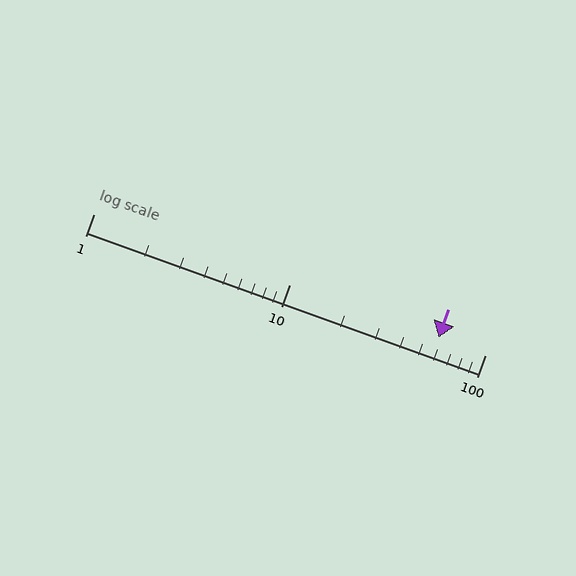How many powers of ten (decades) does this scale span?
The scale spans 2 decades, from 1 to 100.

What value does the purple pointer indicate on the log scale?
The pointer indicates approximately 58.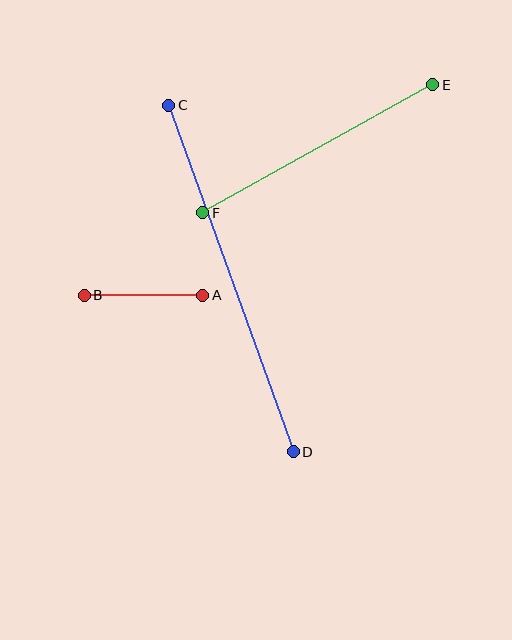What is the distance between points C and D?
The distance is approximately 368 pixels.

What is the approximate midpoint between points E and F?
The midpoint is at approximately (318, 149) pixels.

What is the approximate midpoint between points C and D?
The midpoint is at approximately (231, 279) pixels.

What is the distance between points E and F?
The distance is approximately 264 pixels.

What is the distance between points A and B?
The distance is approximately 118 pixels.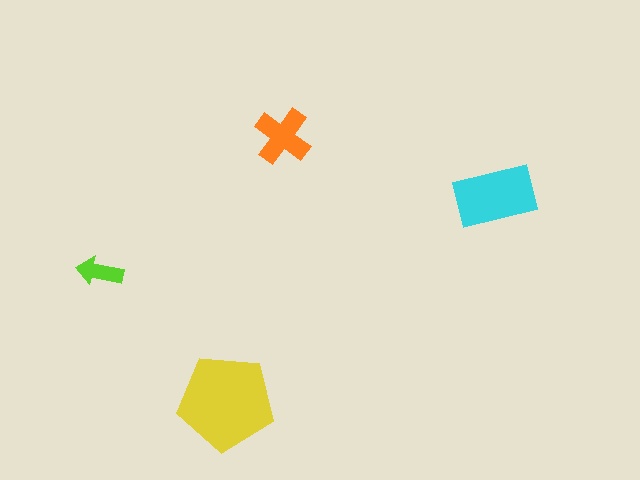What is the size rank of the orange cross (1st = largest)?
3rd.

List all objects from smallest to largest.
The lime arrow, the orange cross, the cyan rectangle, the yellow pentagon.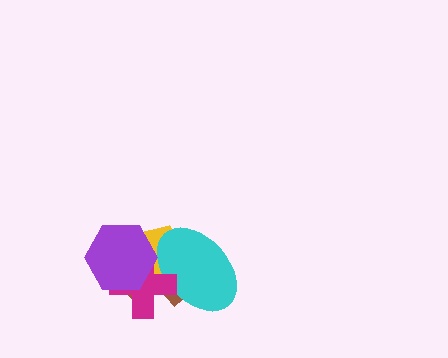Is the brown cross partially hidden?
Yes, it is partially covered by another shape.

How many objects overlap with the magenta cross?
4 objects overlap with the magenta cross.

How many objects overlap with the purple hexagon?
4 objects overlap with the purple hexagon.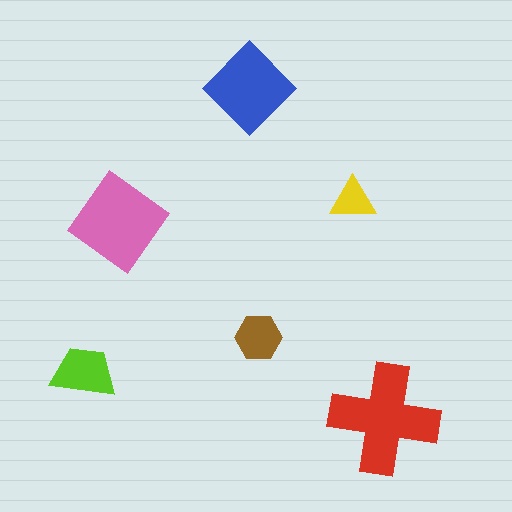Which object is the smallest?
The yellow triangle.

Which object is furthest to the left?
The lime trapezoid is leftmost.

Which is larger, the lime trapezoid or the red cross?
The red cross.